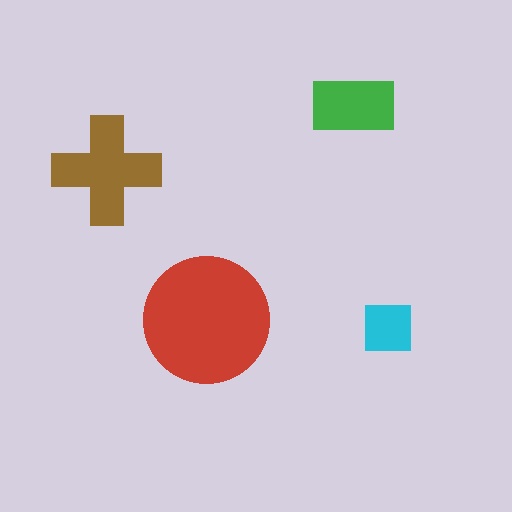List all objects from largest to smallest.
The red circle, the brown cross, the green rectangle, the cyan square.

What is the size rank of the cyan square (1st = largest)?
4th.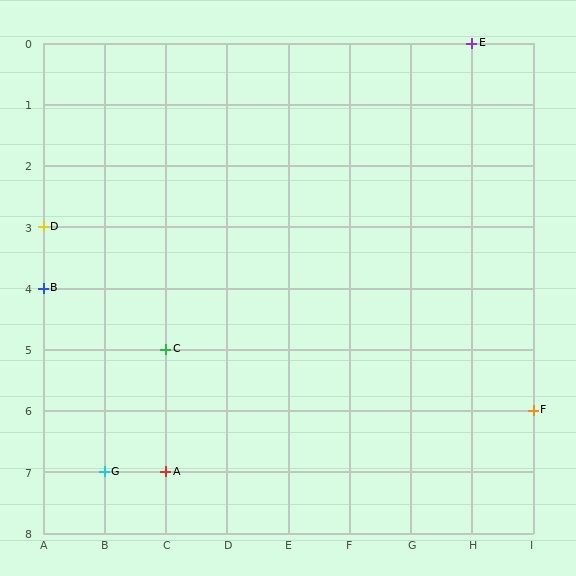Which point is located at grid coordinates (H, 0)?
Point E is at (H, 0).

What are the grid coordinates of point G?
Point G is at grid coordinates (B, 7).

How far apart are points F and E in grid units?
Points F and E are 1 column and 6 rows apart (about 6.1 grid units diagonally).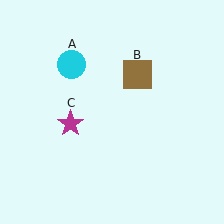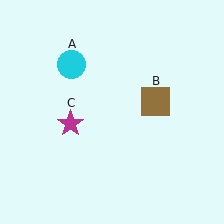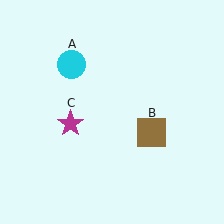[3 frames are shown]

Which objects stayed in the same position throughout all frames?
Cyan circle (object A) and magenta star (object C) remained stationary.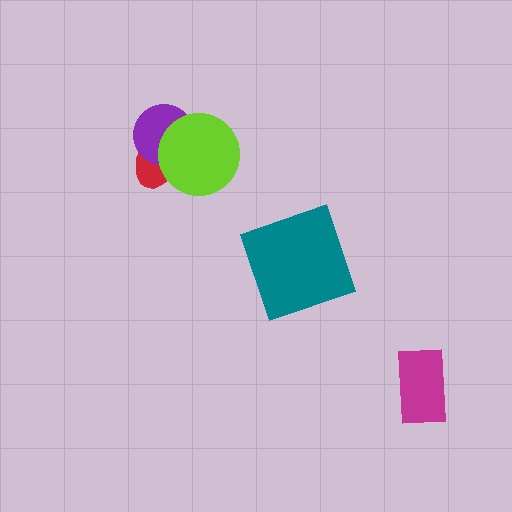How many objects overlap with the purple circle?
2 objects overlap with the purple circle.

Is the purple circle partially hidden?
Yes, it is partially covered by another shape.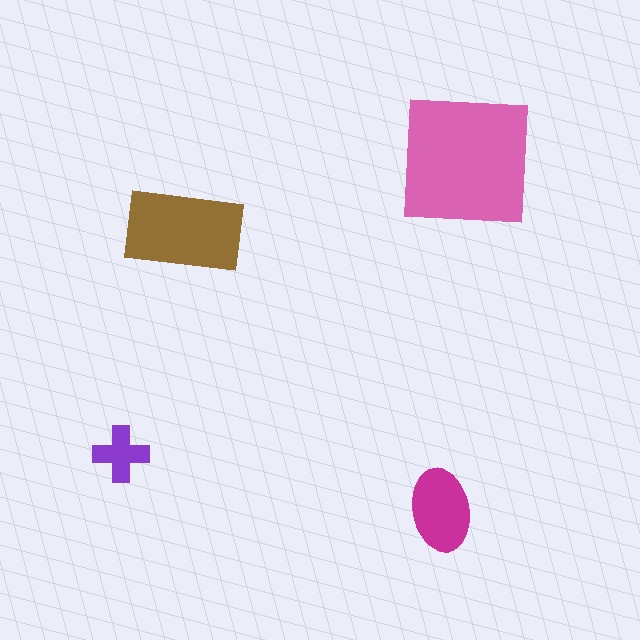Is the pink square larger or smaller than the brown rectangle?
Larger.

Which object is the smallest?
The purple cross.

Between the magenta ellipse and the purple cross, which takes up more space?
The magenta ellipse.